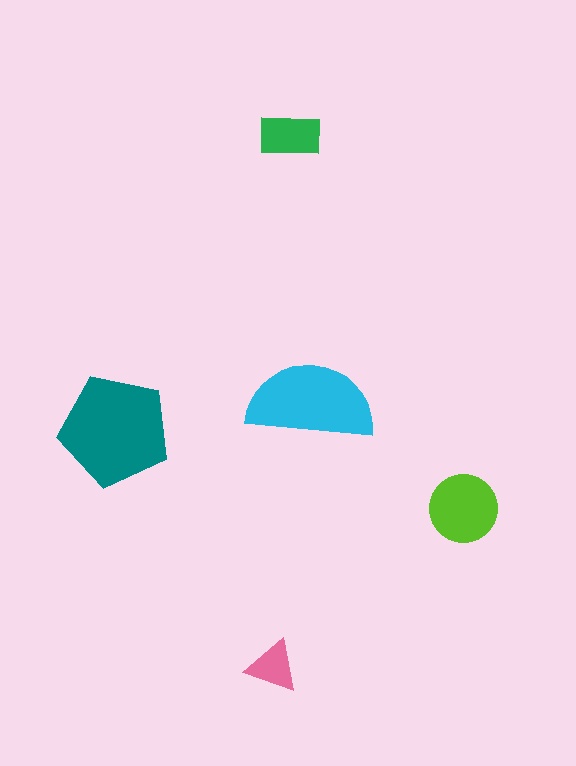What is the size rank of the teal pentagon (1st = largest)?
1st.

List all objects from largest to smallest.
The teal pentagon, the cyan semicircle, the lime circle, the green rectangle, the pink triangle.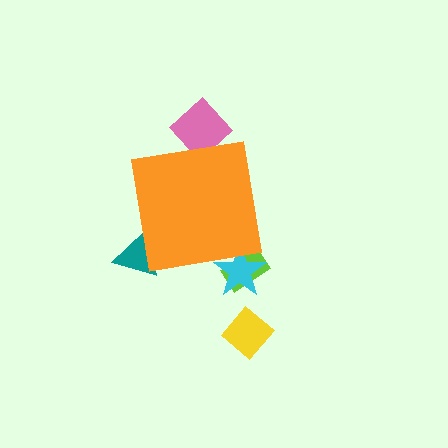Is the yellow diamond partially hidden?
No, the yellow diamond is fully visible.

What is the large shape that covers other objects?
An orange square.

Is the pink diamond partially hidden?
Yes, the pink diamond is partially hidden behind the orange square.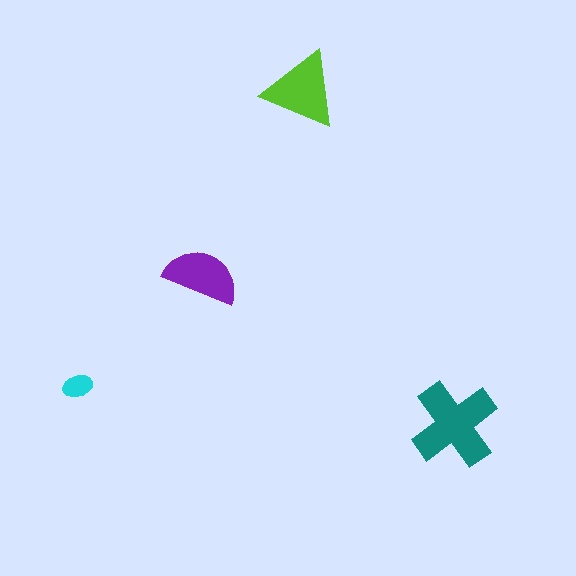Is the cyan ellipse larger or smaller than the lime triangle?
Smaller.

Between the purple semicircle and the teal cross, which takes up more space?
The teal cross.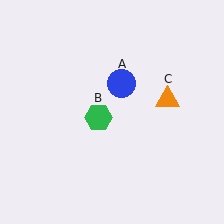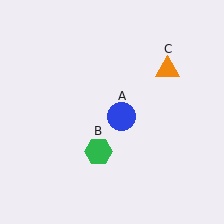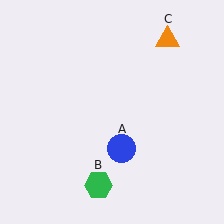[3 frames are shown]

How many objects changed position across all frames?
3 objects changed position: blue circle (object A), green hexagon (object B), orange triangle (object C).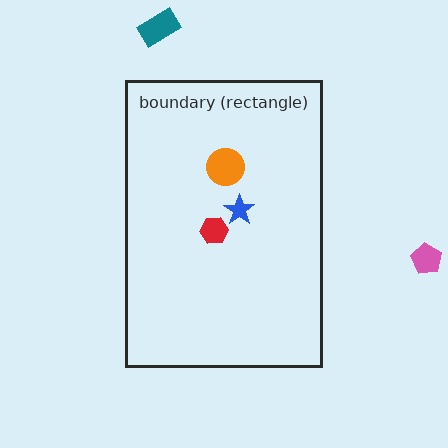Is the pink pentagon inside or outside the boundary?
Outside.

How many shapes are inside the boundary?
3 inside, 2 outside.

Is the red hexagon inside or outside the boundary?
Inside.